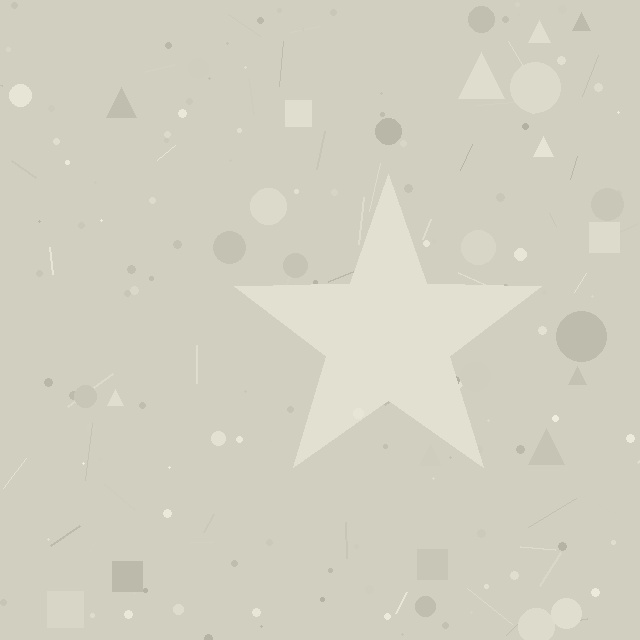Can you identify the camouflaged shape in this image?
The camouflaged shape is a star.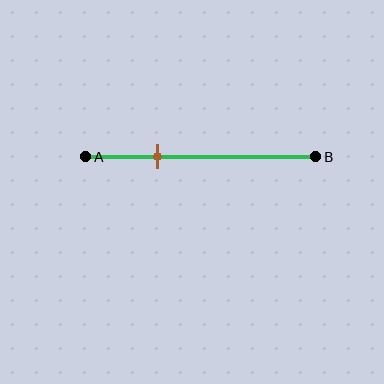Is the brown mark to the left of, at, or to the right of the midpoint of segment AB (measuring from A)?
The brown mark is to the left of the midpoint of segment AB.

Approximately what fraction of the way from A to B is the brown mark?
The brown mark is approximately 30% of the way from A to B.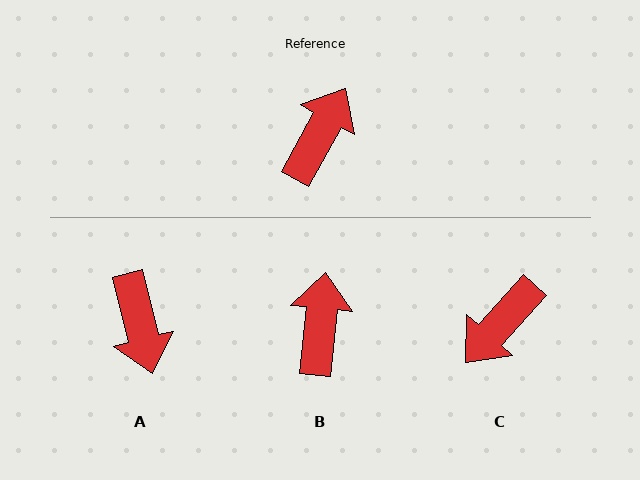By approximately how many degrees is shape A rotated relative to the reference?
Approximately 137 degrees clockwise.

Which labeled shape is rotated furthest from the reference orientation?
C, about 167 degrees away.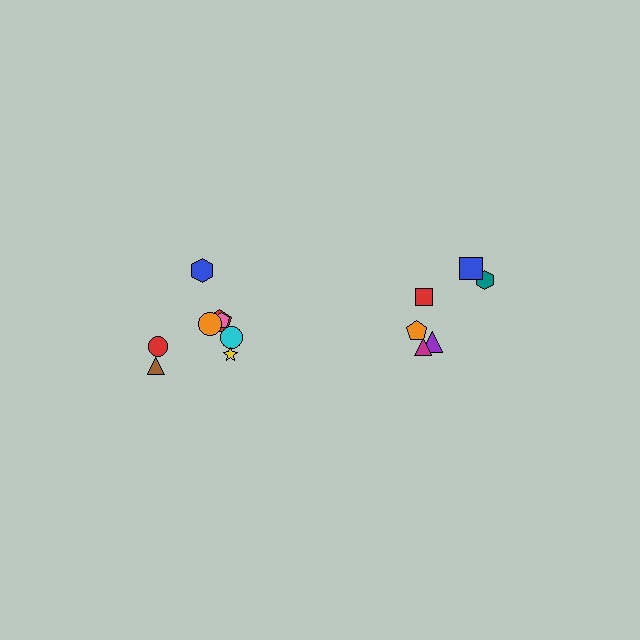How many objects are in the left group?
There are 8 objects.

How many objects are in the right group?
There are 6 objects.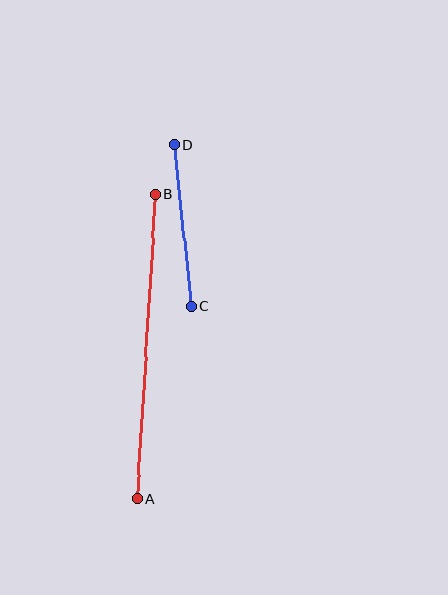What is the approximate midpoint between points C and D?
The midpoint is at approximately (183, 226) pixels.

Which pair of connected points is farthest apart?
Points A and B are farthest apart.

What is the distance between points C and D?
The distance is approximately 162 pixels.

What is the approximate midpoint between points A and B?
The midpoint is at approximately (146, 346) pixels.